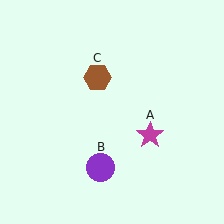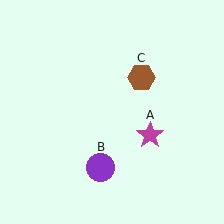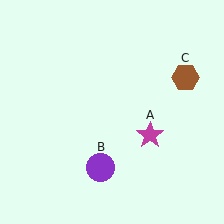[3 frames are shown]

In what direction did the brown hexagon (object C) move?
The brown hexagon (object C) moved right.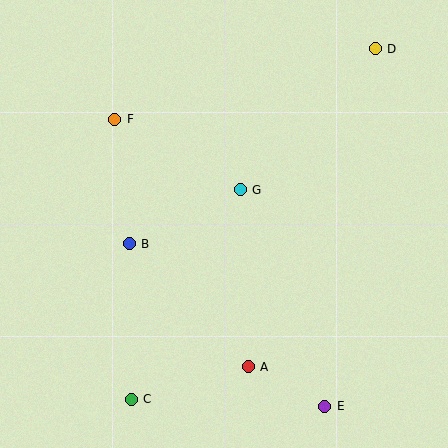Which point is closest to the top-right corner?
Point D is closest to the top-right corner.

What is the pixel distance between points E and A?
The distance between E and A is 86 pixels.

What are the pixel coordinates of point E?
Point E is at (325, 406).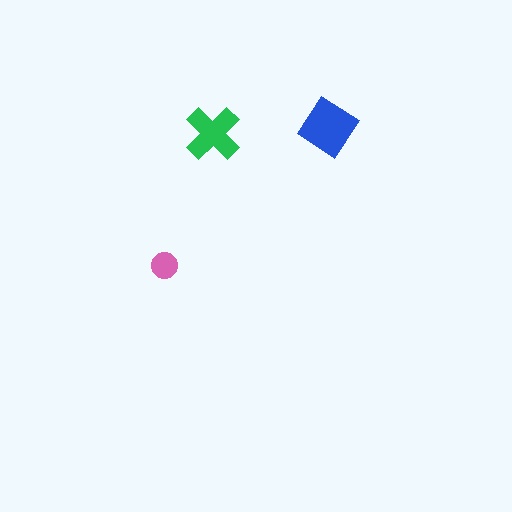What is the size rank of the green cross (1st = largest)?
2nd.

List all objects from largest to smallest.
The blue diamond, the green cross, the pink circle.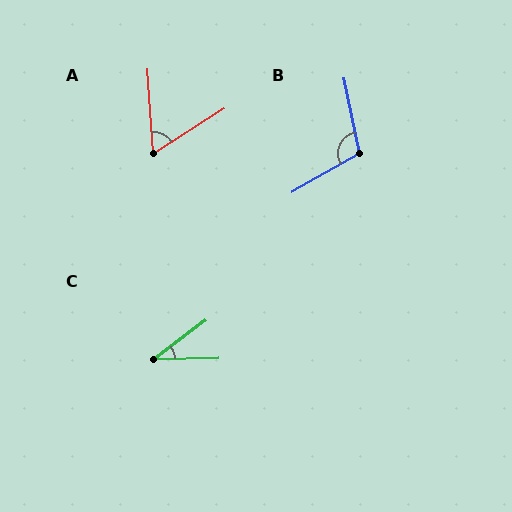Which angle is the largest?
B, at approximately 108 degrees.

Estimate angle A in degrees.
Approximately 61 degrees.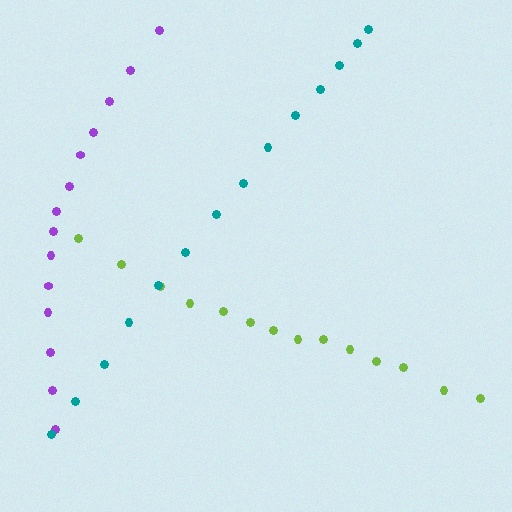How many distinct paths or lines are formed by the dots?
There are 3 distinct paths.